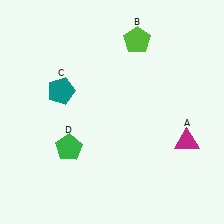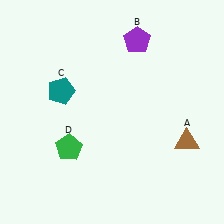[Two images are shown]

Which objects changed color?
A changed from magenta to brown. B changed from lime to purple.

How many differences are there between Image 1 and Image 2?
There are 2 differences between the two images.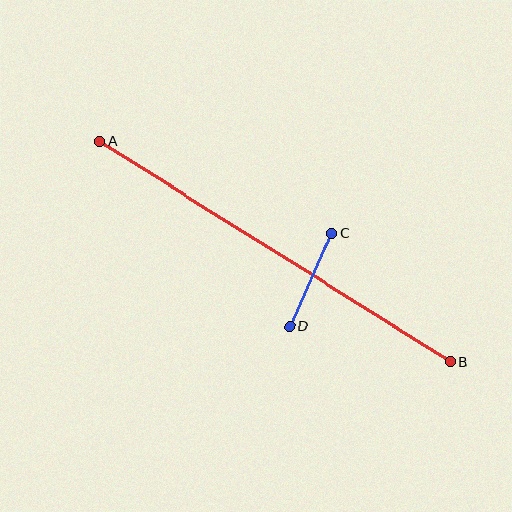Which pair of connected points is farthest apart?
Points A and B are farthest apart.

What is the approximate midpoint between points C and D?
The midpoint is at approximately (311, 279) pixels.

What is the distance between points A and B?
The distance is approximately 415 pixels.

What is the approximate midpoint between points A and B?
The midpoint is at approximately (275, 252) pixels.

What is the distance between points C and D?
The distance is approximately 103 pixels.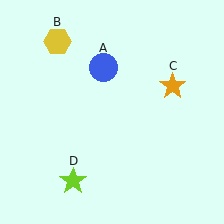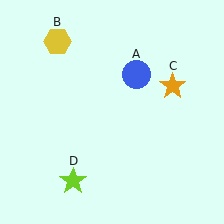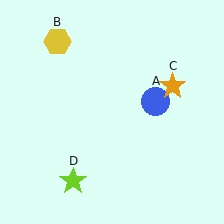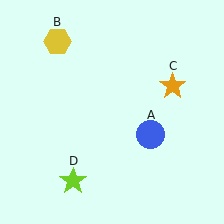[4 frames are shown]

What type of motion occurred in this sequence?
The blue circle (object A) rotated clockwise around the center of the scene.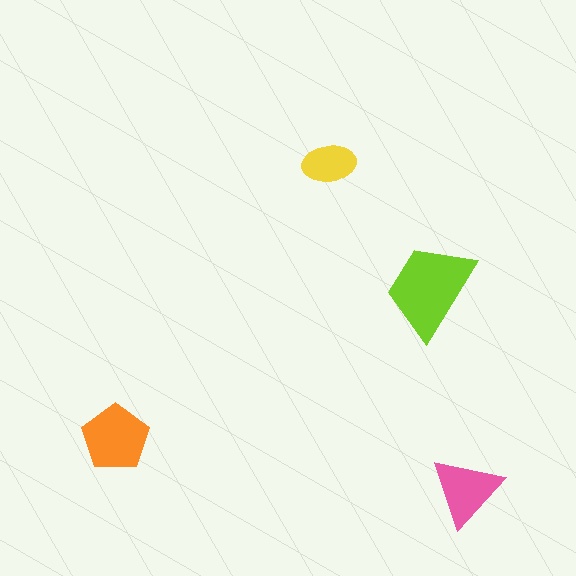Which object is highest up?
The yellow ellipse is topmost.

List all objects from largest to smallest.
The lime trapezoid, the orange pentagon, the pink triangle, the yellow ellipse.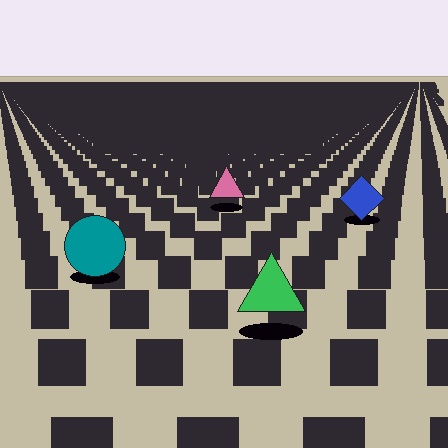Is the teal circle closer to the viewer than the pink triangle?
Yes. The teal circle is closer — you can tell from the texture gradient: the ground texture is coarser near it.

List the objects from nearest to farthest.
From nearest to farthest: the green triangle, the teal circle, the blue diamond, the pink triangle.